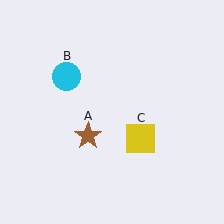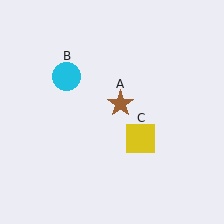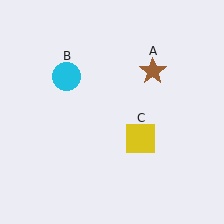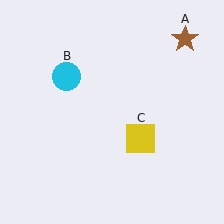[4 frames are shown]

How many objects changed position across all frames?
1 object changed position: brown star (object A).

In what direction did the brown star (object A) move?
The brown star (object A) moved up and to the right.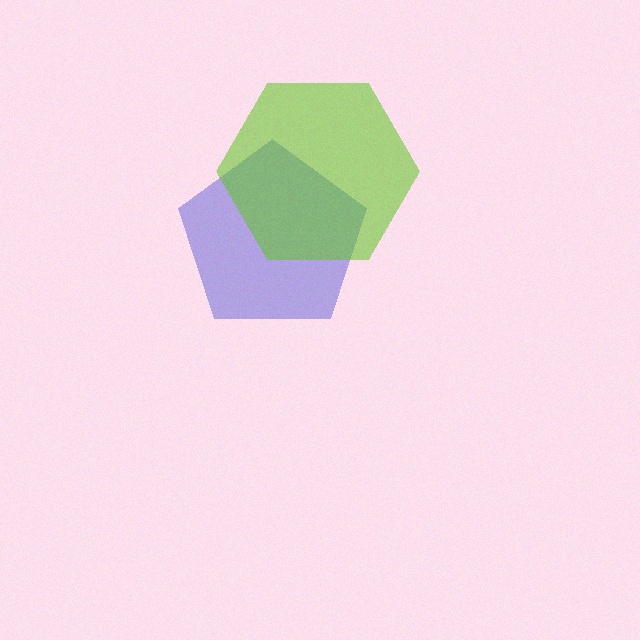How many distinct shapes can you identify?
There are 2 distinct shapes: a blue pentagon, a lime hexagon.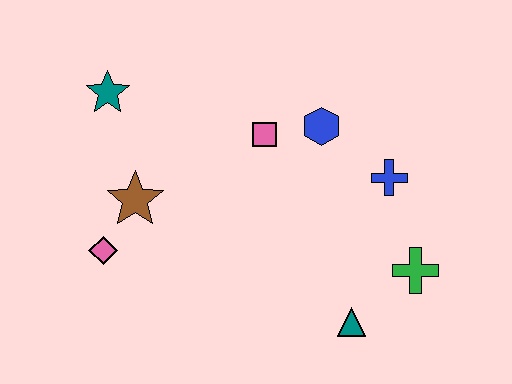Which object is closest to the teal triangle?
The green cross is closest to the teal triangle.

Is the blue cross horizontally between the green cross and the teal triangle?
Yes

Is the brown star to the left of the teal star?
No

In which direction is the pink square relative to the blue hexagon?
The pink square is to the left of the blue hexagon.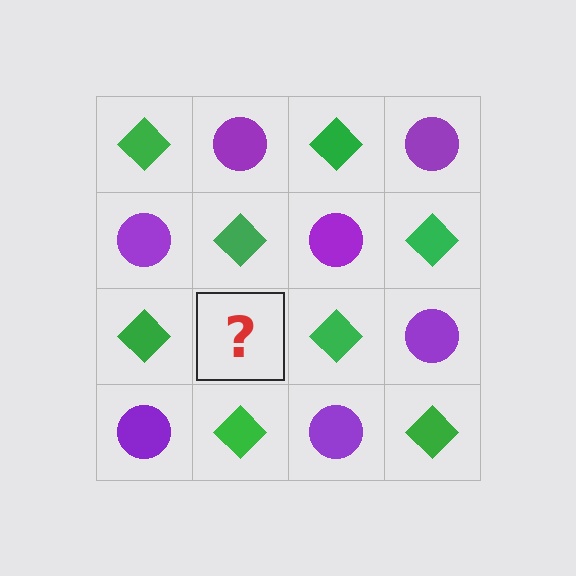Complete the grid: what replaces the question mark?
The question mark should be replaced with a purple circle.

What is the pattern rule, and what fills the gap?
The rule is that it alternates green diamond and purple circle in a checkerboard pattern. The gap should be filled with a purple circle.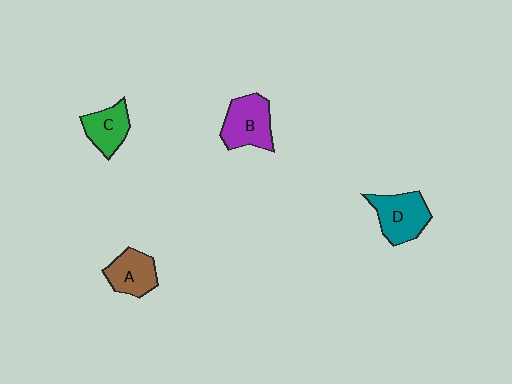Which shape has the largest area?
Shape B (purple).